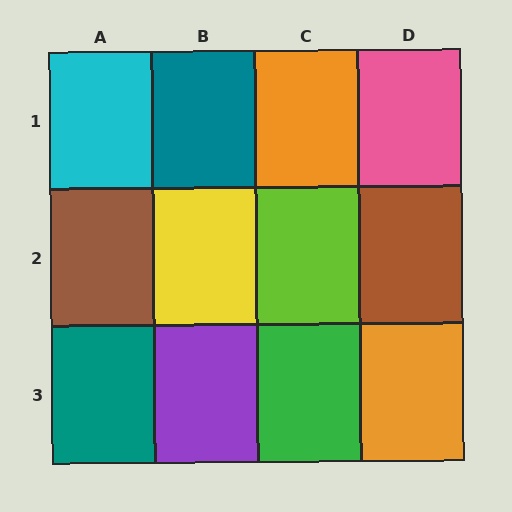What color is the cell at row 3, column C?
Green.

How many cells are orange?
2 cells are orange.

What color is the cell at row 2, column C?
Lime.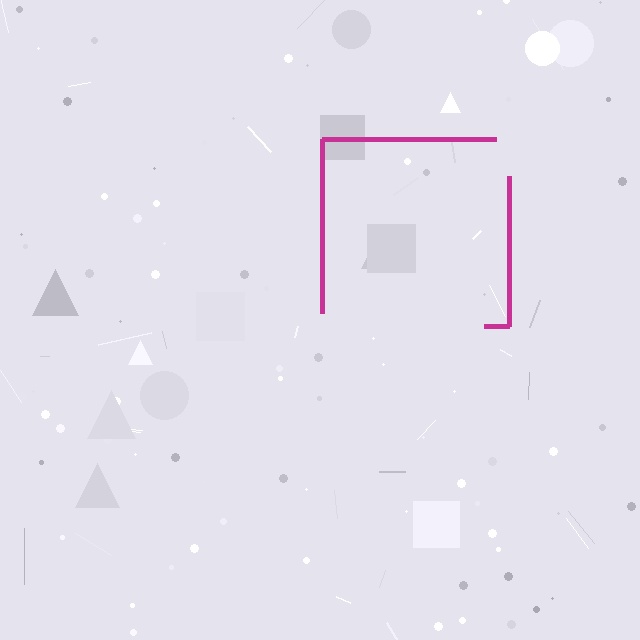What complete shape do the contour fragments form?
The contour fragments form a square.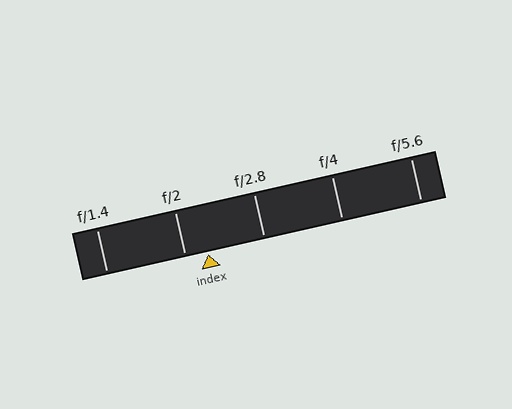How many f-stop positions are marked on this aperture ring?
There are 5 f-stop positions marked.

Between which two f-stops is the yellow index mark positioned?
The index mark is between f/2 and f/2.8.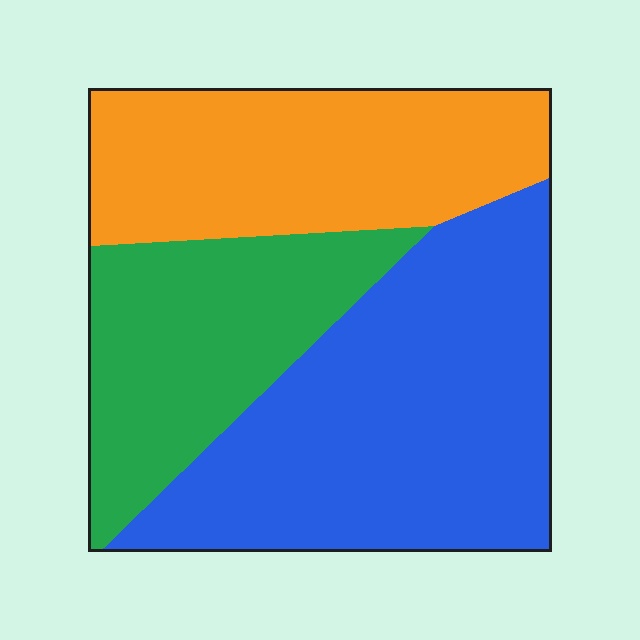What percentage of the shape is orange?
Orange covers 30% of the shape.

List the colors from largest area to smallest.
From largest to smallest: blue, orange, green.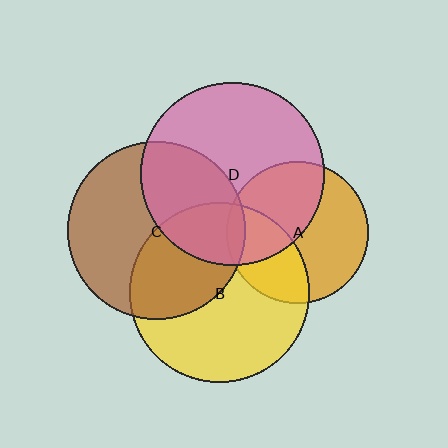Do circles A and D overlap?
Yes.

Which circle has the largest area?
Circle D (pink).